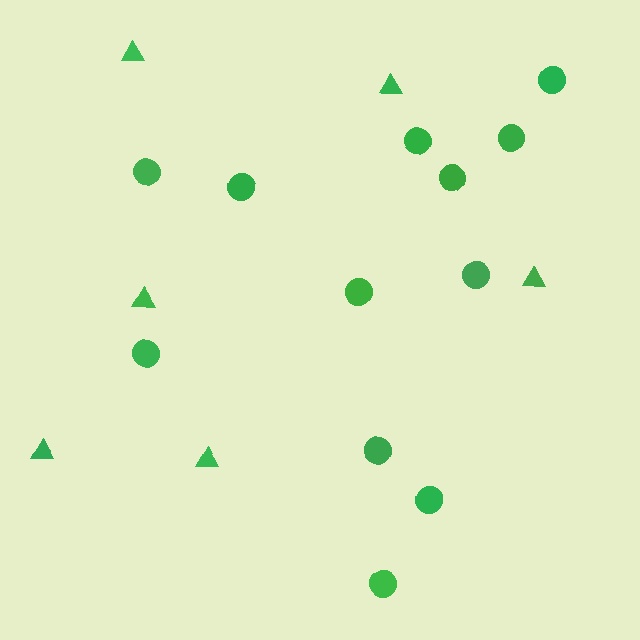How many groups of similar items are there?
There are 2 groups: one group of circles (12) and one group of triangles (6).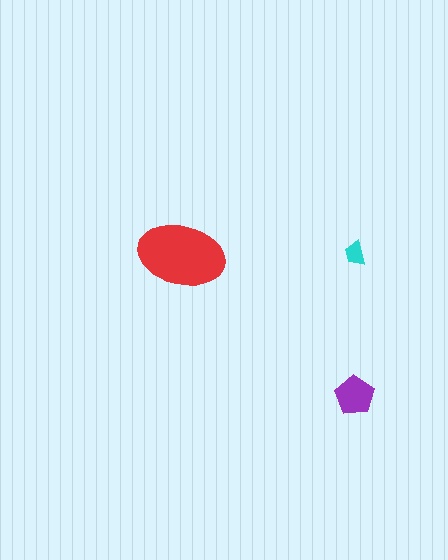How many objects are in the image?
There are 3 objects in the image.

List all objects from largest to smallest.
The red ellipse, the purple pentagon, the cyan trapezoid.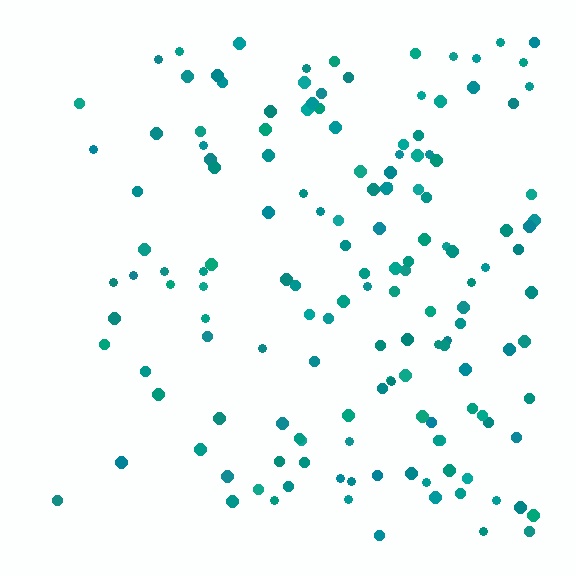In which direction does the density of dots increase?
From left to right, with the right side densest.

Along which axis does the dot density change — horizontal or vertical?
Horizontal.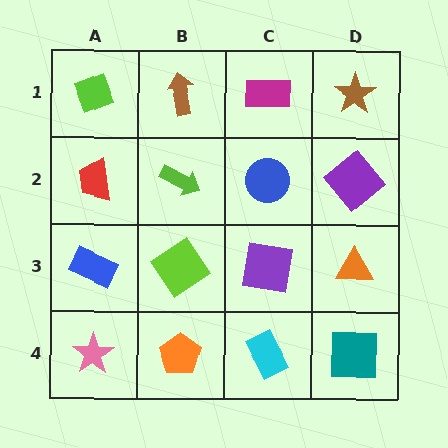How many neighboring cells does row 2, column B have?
4.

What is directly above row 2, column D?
A brown star.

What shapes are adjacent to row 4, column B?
A lime diamond (row 3, column B), a pink star (row 4, column A), a cyan rectangle (row 4, column C).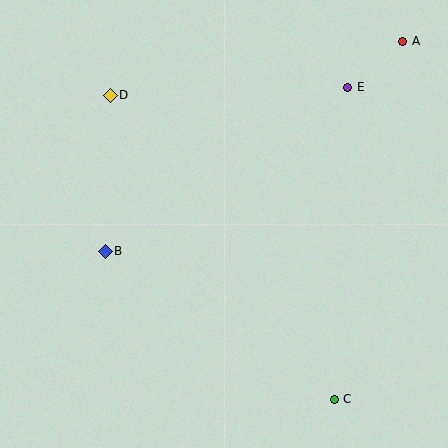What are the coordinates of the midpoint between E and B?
The midpoint between E and B is at (227, 169).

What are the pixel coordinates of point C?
Point C is at (334, 399).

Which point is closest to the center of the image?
Point B at (105, 252) is closest to the center.